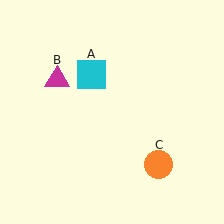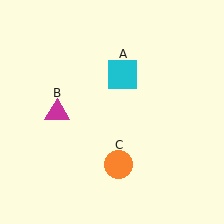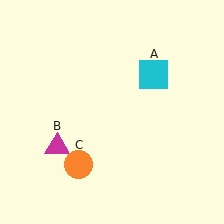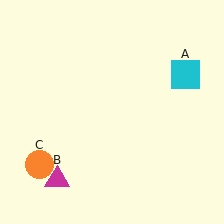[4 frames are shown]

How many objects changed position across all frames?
3 objects changed position: cyan square (object A), magenta triangle (object B), orange circle (object C).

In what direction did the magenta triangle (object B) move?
The magenta triangle (object B) moved down.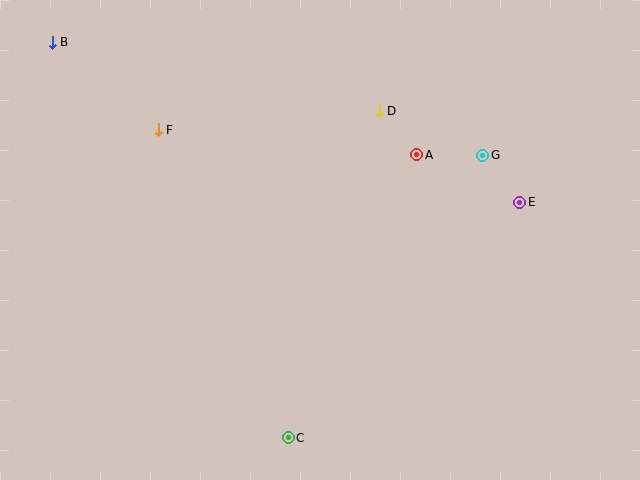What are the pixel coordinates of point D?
Point D is at (379, 111).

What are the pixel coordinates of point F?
Point F is at (158, 130).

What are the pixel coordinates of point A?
Point A is at (417, 155).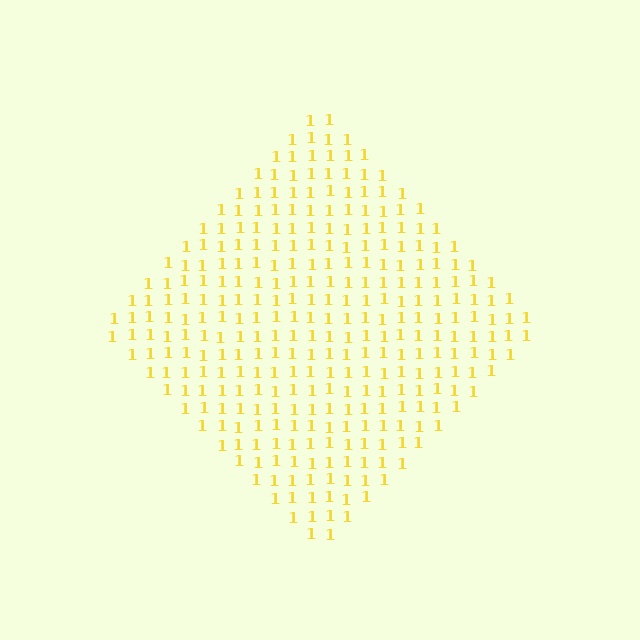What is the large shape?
The large shape is a diamond.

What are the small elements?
The small elements are digit 1's.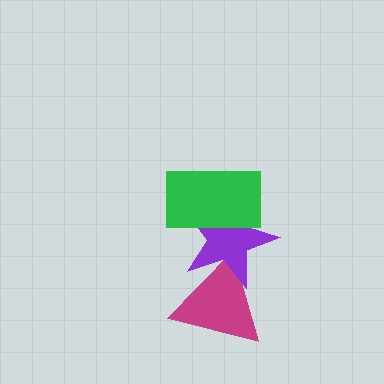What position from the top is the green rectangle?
The green rectangle is 1st from the top.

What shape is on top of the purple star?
The green rectangle is on top of the purple star.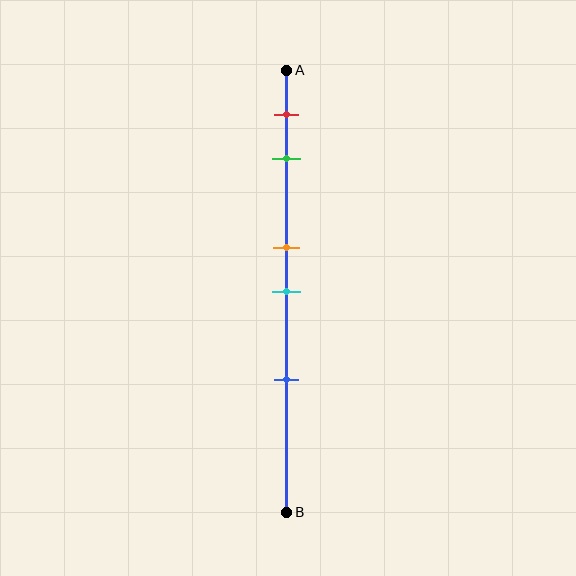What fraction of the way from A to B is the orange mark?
The orange mark is approximately 40% (0.4) of the way from A to B.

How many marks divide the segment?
There are 5 marks dividing the segment.